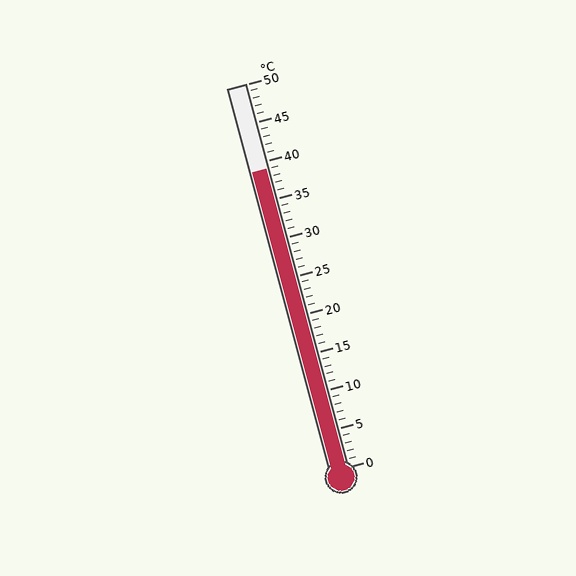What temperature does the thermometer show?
The thermometer shows approximately 39°C.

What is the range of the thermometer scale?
The thermometer scale ranges from 0°C to 50°C.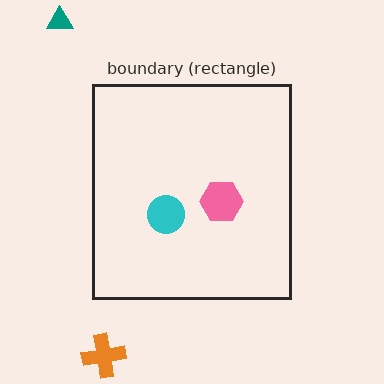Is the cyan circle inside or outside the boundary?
Inside.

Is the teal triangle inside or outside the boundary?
Outside.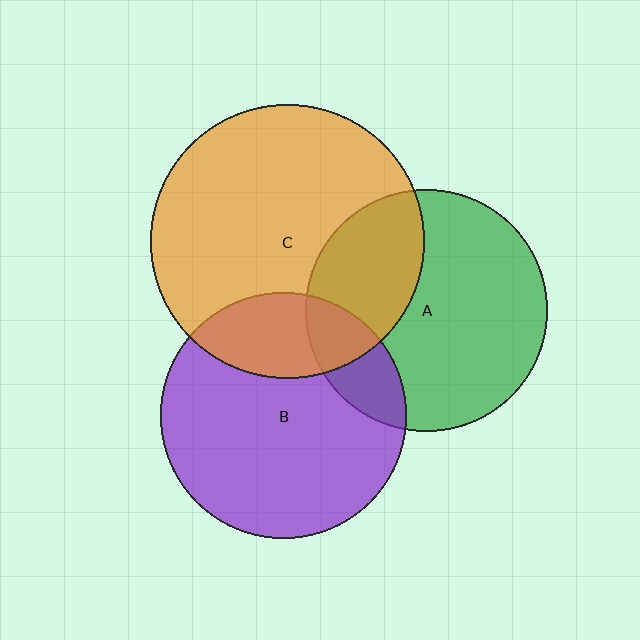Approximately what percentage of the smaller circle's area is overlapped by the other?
Approximately 30%.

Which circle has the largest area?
Circle C (orange).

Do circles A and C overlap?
Yes.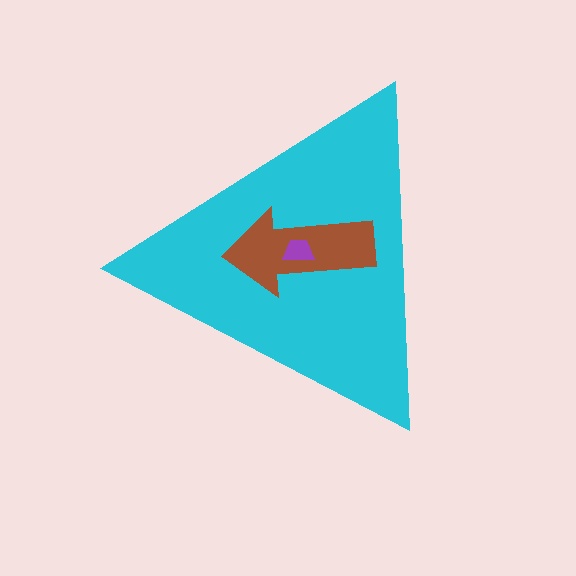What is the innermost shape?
The purple trapezoid.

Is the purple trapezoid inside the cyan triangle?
Yes.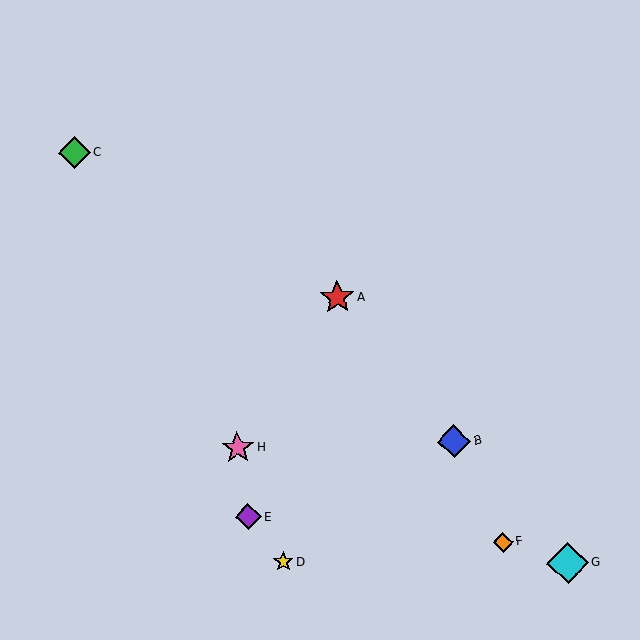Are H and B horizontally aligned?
Yes, both are at y≈448.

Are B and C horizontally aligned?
No, B is at y≈441 and C is at y≈153.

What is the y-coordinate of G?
Object G is at y≈563.